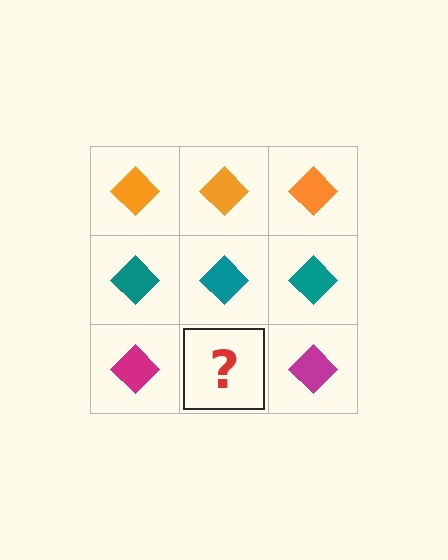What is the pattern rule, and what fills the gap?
The rule is that each row has a consistent color. The gap should be filled with a magenta diamond.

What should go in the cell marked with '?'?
The missing cell should contain a magenta diamond.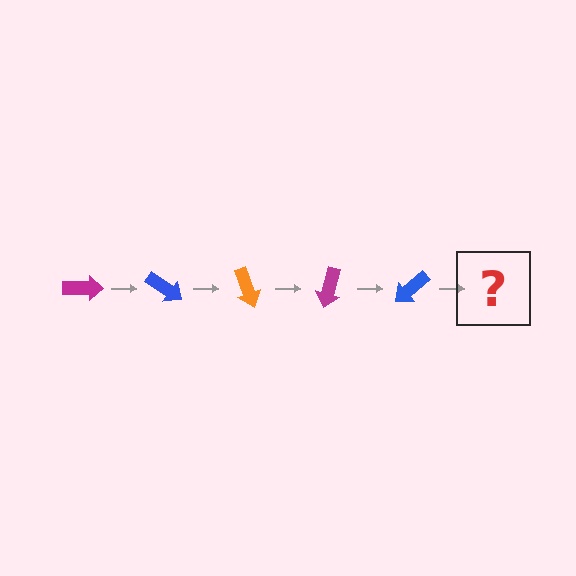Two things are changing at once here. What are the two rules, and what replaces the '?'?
The two rules are that it rotates 35 degrees each step and the color cycles through magenta, blue, and orange. The '?' should be an orange arrow, rotated 175 degrees from the start.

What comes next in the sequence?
The next element should be an orange arrow, rotated 175 degrees from the start.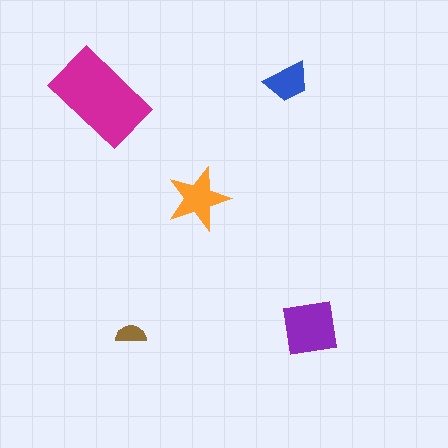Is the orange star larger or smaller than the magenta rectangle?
Smaller.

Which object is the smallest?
The brown semicircle.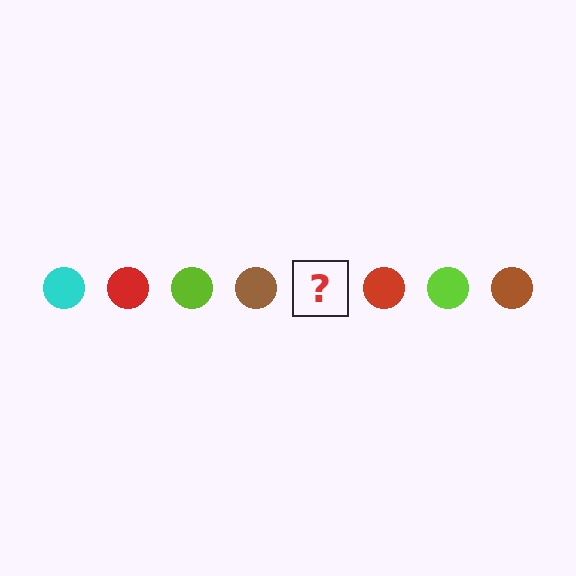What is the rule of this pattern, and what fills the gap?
The rule is that the pattern cycles through cyan, red, lime, brown circles. The gap should be filled with a cyan circle.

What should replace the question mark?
The question mark should be replaced with a cyan circle.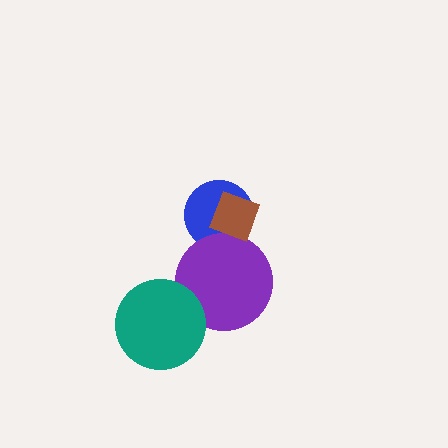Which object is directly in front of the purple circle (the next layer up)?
The teal circle is directly in front of the purple circle.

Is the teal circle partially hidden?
No, no other shape covers it.